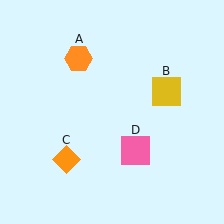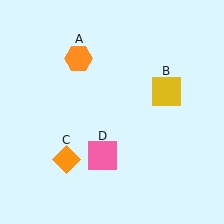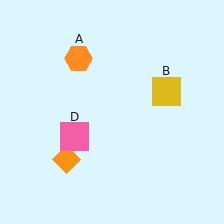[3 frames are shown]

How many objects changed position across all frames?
1 object changed position: pink square (object D).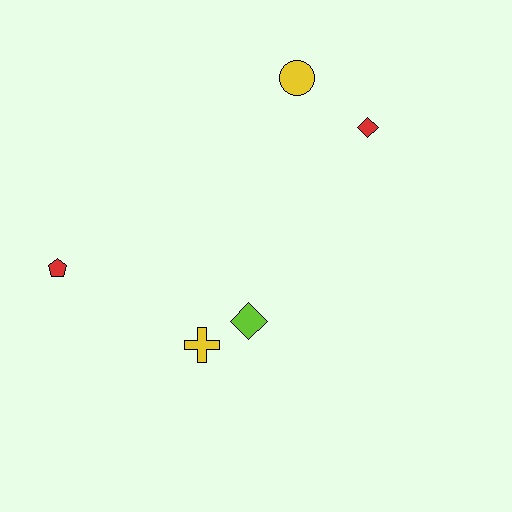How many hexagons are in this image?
There are no hexagons.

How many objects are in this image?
There are 5 objects.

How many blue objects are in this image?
There are no blue objects.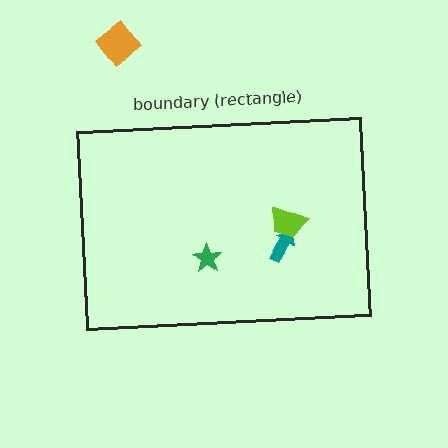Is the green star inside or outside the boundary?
Inside.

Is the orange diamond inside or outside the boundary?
Outside.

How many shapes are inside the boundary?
3 inside, 1 outside.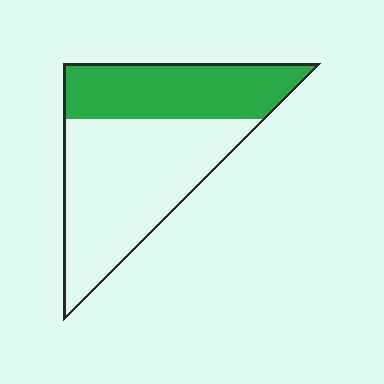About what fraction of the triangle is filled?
About three eighths (3/8).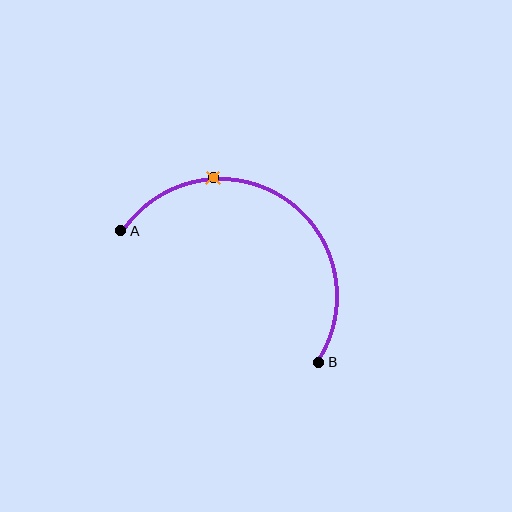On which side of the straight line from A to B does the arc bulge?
The arc bulges above the straight line connecting A and B.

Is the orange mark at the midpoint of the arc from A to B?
No. The orange mark lies on the arc but is closer to endpoint A. The arc midpoint would be at the point on the curve equidistant along the arc from both A and B.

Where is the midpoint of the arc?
The arc midpoint is the point on the curve farthest from the straight line joining A and B. It sits above that line.